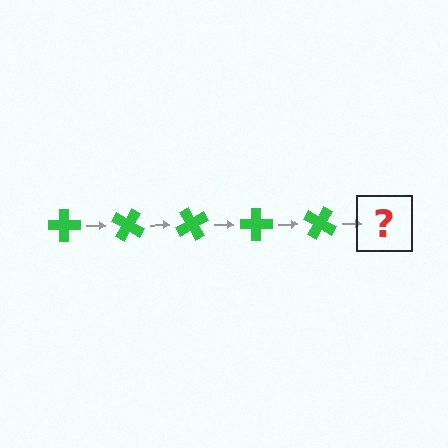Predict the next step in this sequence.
The next step is a green cross rotated 150 degrees.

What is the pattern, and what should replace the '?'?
The pattern is that the cross rotates 30 degrees each step. The '?' should be a green cross rotated 150 degrees.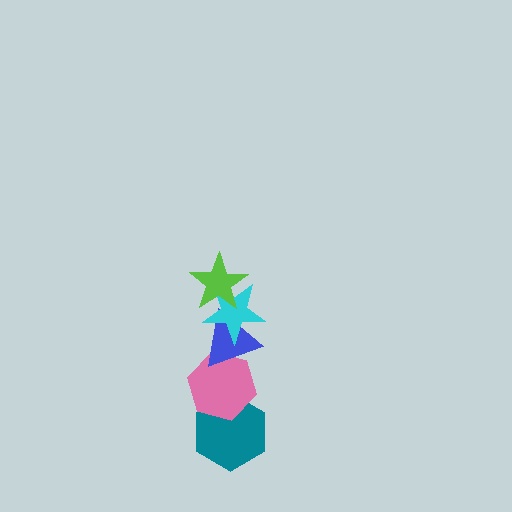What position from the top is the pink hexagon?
The pink hexagon is 4th from the top.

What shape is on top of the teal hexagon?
The pink hexagon is on top of the teal hexagon.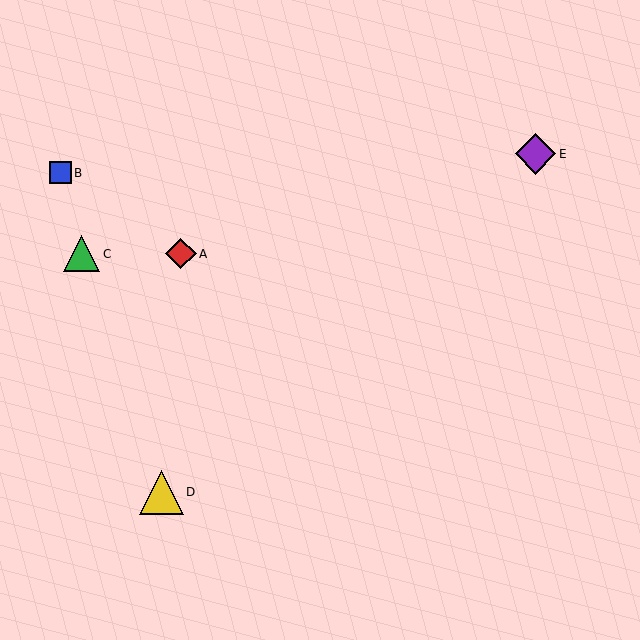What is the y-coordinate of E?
Object E is at y≈154.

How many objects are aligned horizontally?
2 objects (A, C) are aligned horizontally.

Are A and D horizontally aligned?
No, A is at y≈254 and D is at y≈492.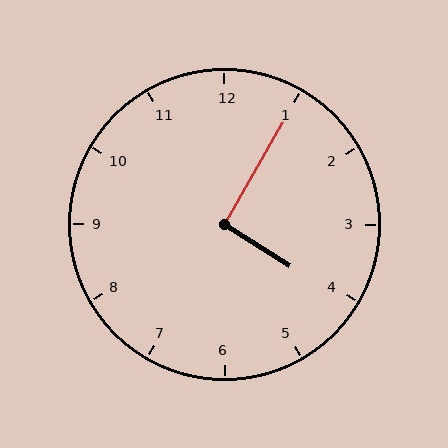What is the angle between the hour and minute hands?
Approximately 92 degrees.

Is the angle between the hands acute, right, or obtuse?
It is right.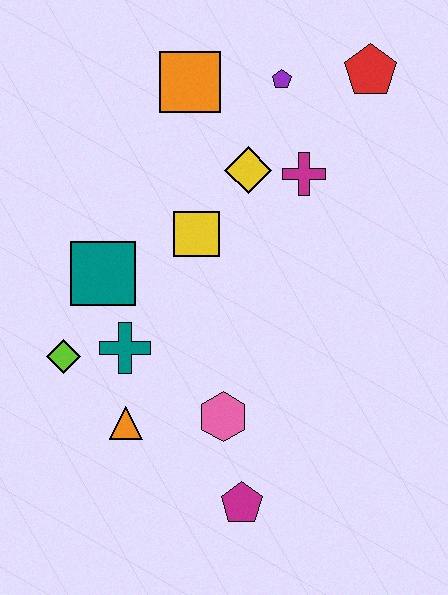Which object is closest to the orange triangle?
The teal cross is closest to the orange triangle.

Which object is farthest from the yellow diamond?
The magenta pentagon is farthest from the yellow diamond.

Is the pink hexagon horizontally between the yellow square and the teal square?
No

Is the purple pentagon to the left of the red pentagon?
Yes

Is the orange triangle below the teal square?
Yes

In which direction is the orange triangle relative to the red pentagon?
The orange triangle is below the red pentagon.